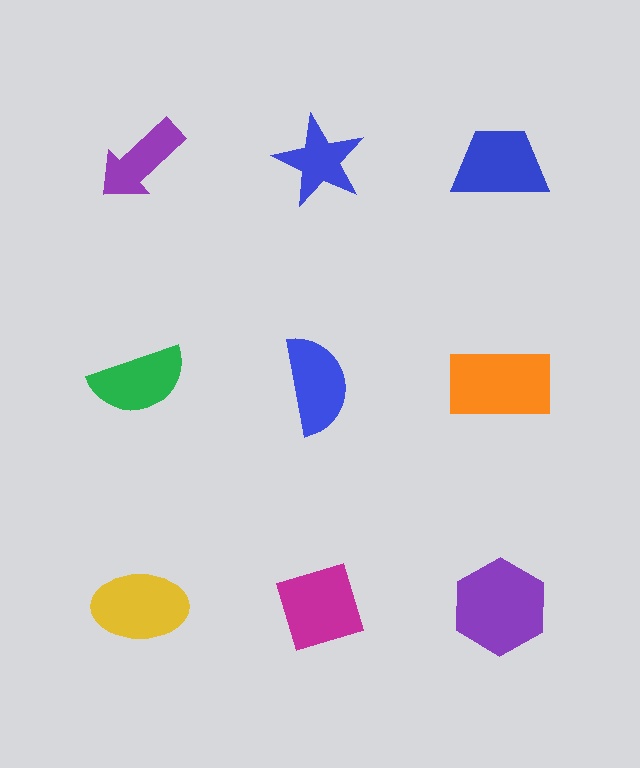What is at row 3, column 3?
A purple hexagon.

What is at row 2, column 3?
An orange rectangle.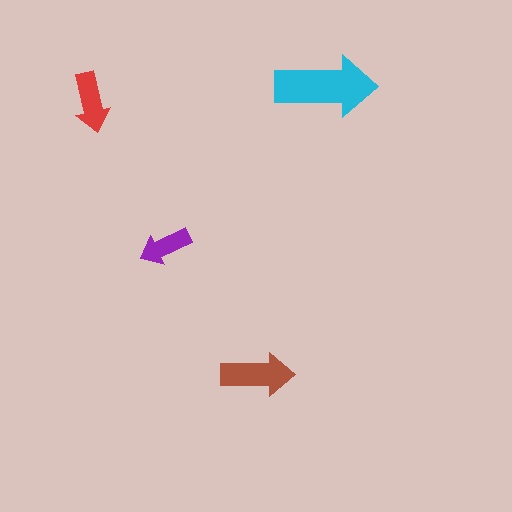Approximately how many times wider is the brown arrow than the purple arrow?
About 1.5 times wider.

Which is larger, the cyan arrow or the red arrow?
The cyan one.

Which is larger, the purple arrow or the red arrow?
The red one.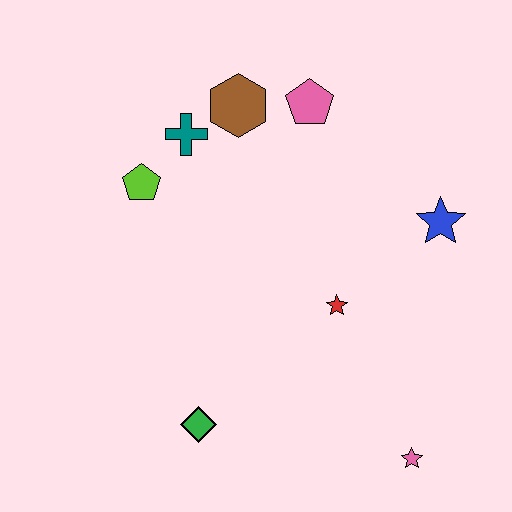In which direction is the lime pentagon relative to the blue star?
The lime pentagon is to the left of the blue star.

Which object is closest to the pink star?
The red star is closest to the pink star.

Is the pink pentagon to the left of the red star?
Yes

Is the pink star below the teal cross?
Yes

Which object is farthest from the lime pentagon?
The pink star is farthest from the lime pentagon.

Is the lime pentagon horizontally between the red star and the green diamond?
No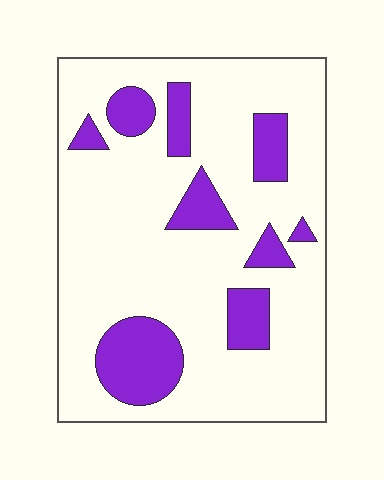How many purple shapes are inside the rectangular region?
9.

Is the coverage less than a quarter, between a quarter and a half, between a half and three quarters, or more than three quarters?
Less than a quarter.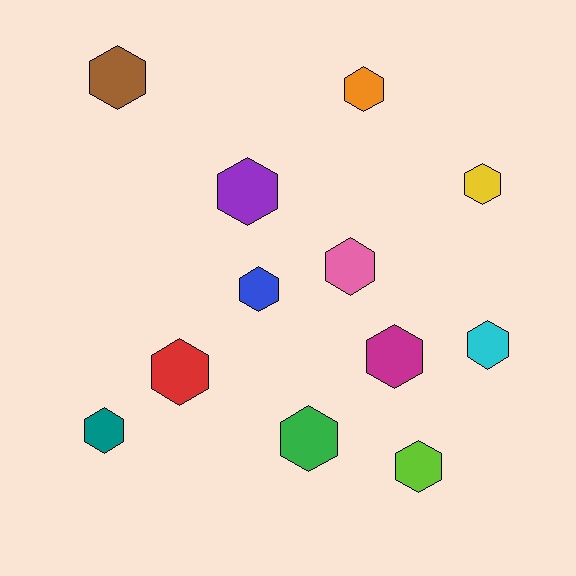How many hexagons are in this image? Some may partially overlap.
There are 12 hexagons.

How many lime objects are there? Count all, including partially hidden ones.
There is 1 lime object.